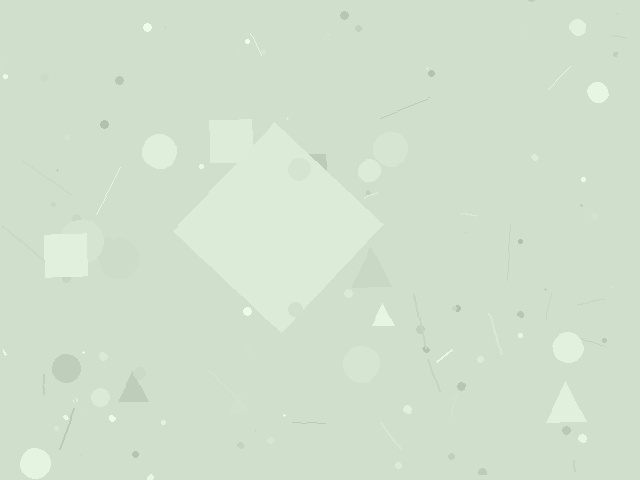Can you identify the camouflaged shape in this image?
The camouflaged shape is a diamond.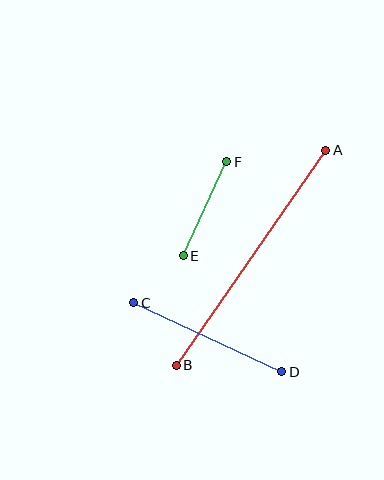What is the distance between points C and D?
The distance is approximately 163 pixels.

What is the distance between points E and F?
The distance is approximately 103 pixels.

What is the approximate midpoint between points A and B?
The midpoint is at approximately (251, 258) pixels.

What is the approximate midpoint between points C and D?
The midpoint is at approximately (208, 337) pixels.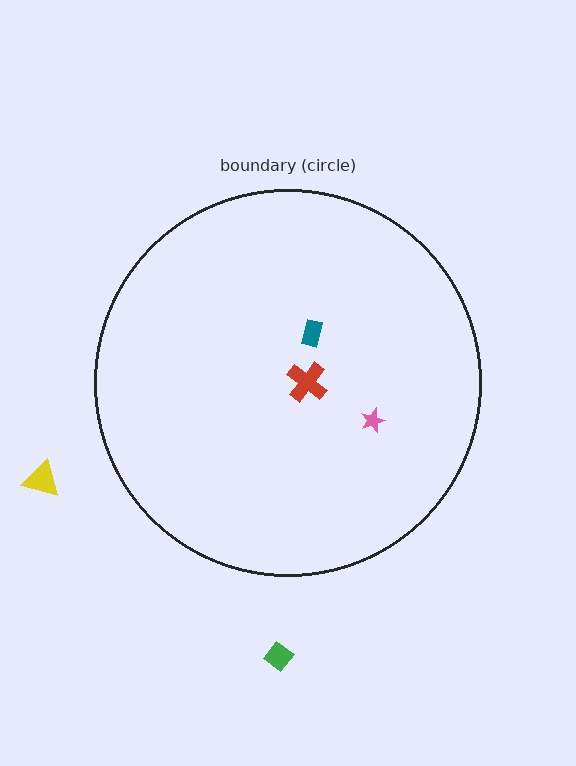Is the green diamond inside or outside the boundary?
Outside.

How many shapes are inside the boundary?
3 inside, 2 outside.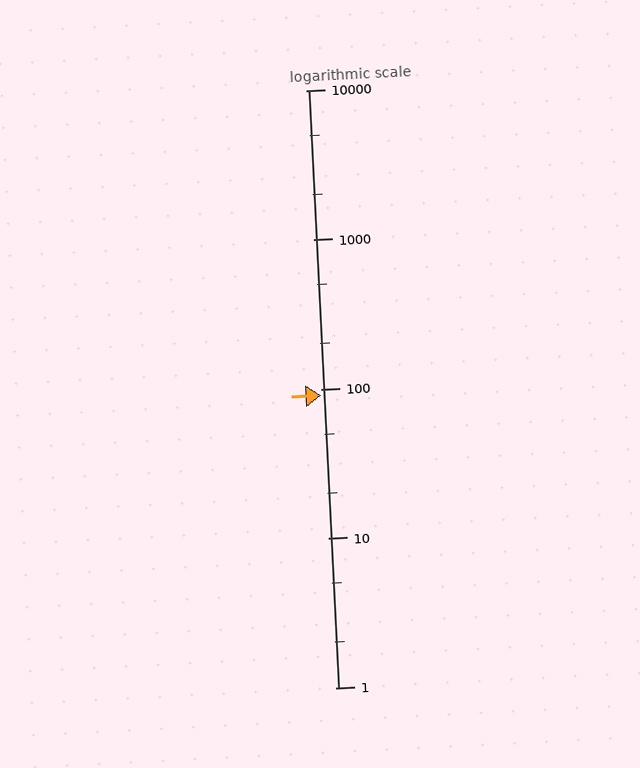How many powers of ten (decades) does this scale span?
The scale spans 4 decades, from 1 to 10000.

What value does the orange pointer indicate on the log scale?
The pointer indicates approximately 90.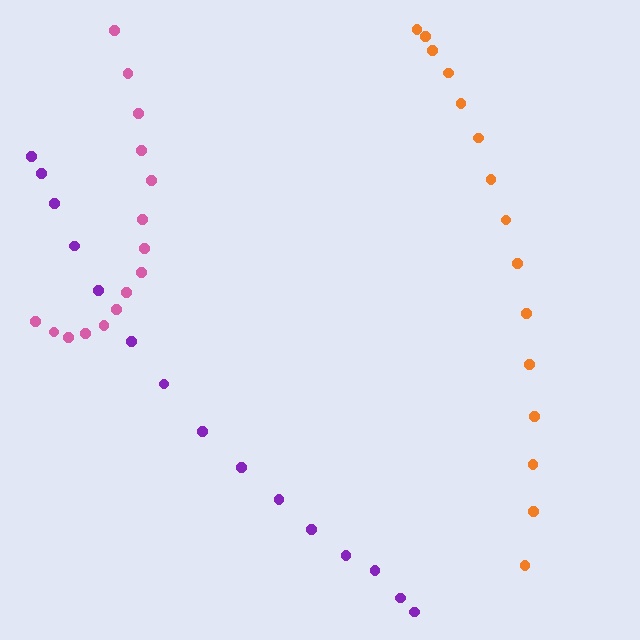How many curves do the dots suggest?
There are 3 distinct paths.